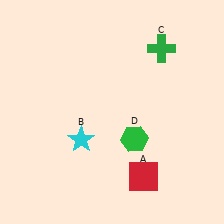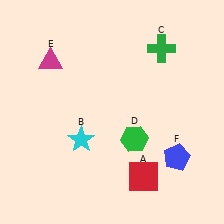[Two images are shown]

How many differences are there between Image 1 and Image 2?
There are 2 differences between the two images.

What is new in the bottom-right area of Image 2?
A blue pentagon (F) was added in the bottom-right area of Image 2.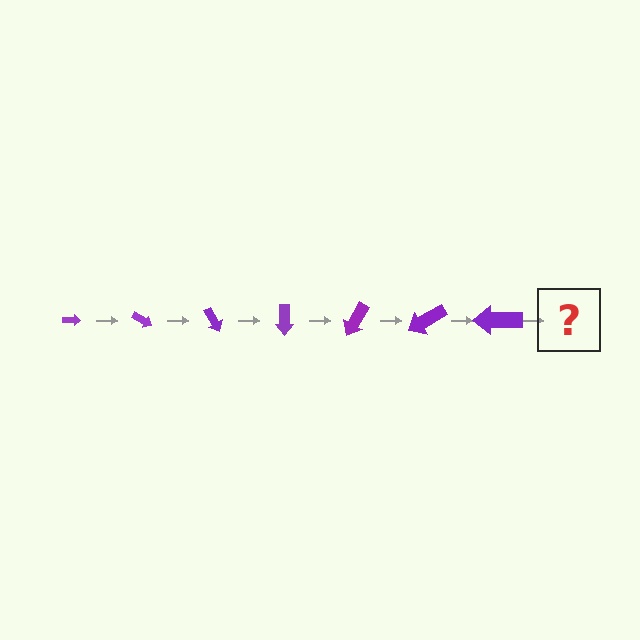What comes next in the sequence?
The next element should be an arrow, larger than the previous one and rotated 210 degrees from the start.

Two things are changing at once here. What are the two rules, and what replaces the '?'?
The two rules are that the arrow grows larger each step and it rotates 30 degrees each step. The '?' should be an arrow, larger than the previous one and rotated 210 degrees from the start.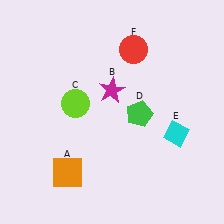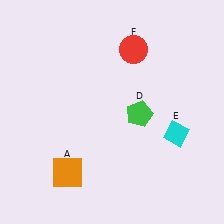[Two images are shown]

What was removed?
The lime circle (C), the magenta star (B) were removed in Image 2.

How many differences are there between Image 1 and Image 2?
There are 2 differences between the two images.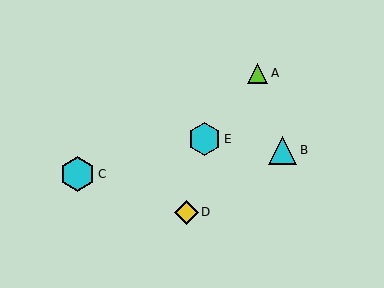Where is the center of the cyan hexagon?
The center of the cyan hexagon is at (205, 139).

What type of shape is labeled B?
Shape B is a cyan triangle.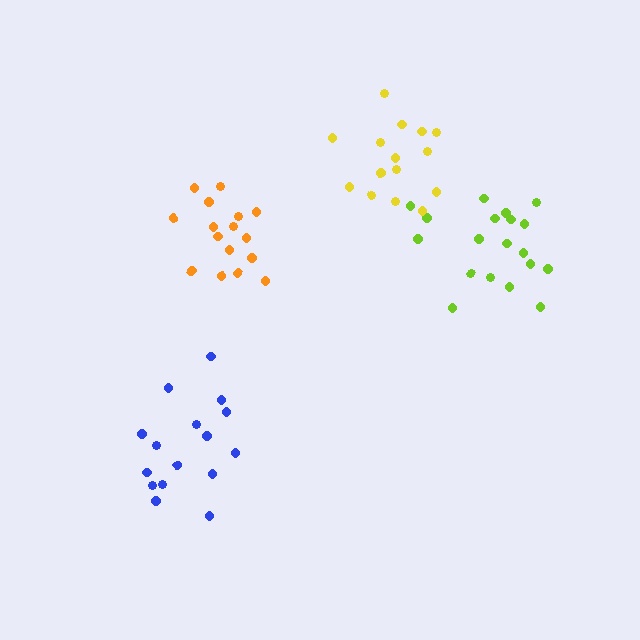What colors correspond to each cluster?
The clusters are colored: lime, orange, blue, yellow.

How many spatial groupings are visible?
There are 4 spatial groupings.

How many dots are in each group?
Group 1: 19 dots, Group 2: 16 dots, Group 3: 16 dots, Group 4: 15 dots (66 total).